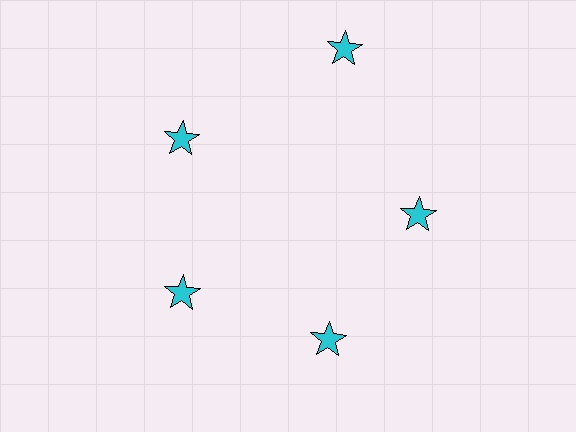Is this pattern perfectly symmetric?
No. The 5 cyan stars are arranged in a ring, but one element near the 1 o'clock position is pushed outward from the center, breaking the 5-fold rotational symmetry.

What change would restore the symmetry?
The symmetry would be restored by moving it inward, back onto the ring so that all 5 stars sit at equal angles and equal distance from the center.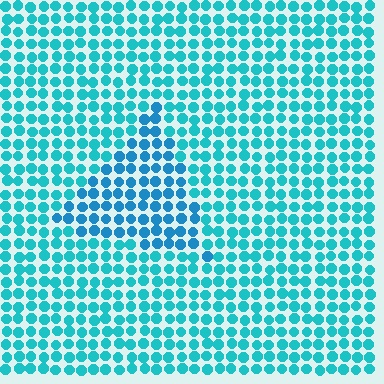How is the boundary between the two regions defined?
The boundary is defined purely by a slight shift in hue (about 20 degrees). Spacing, size, and orientation are identical on both sides.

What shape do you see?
I see a triangle.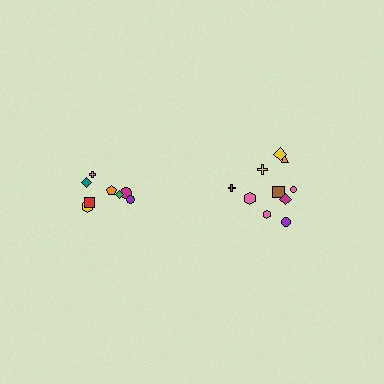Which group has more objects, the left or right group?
The right group.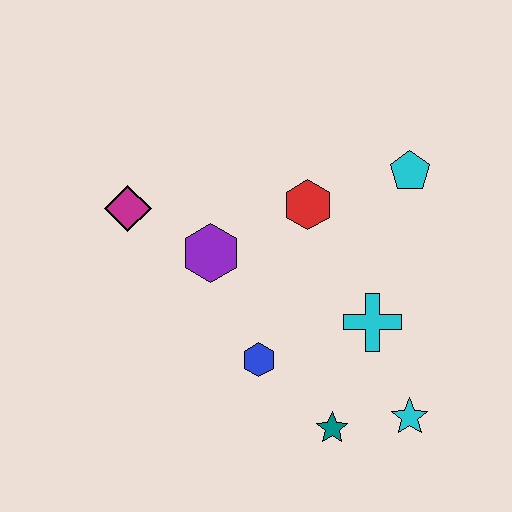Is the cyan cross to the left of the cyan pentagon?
Yes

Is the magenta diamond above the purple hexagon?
Yes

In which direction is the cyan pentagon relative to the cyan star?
The cyan pentagon is above the cyan star.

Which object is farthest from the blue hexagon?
The cyan pentagon is farthest from the blue hexagon.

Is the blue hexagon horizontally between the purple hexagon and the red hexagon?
Yes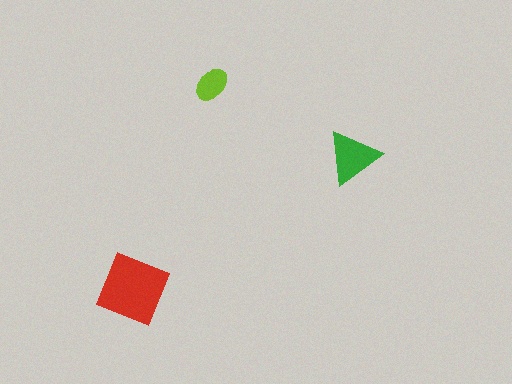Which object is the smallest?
The lime ellipse.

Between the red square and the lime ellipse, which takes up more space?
The red square.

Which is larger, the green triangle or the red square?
The red square.